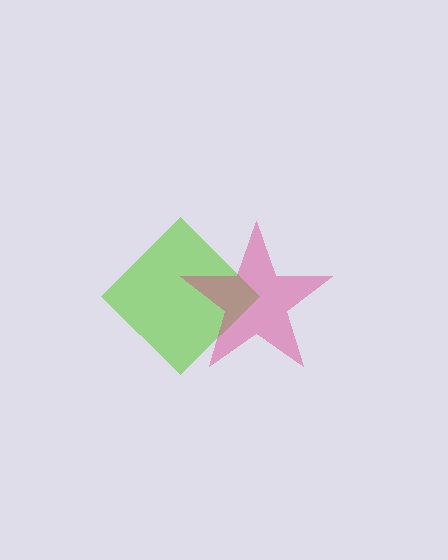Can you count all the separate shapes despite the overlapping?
Yes, there are 2 separate shapes.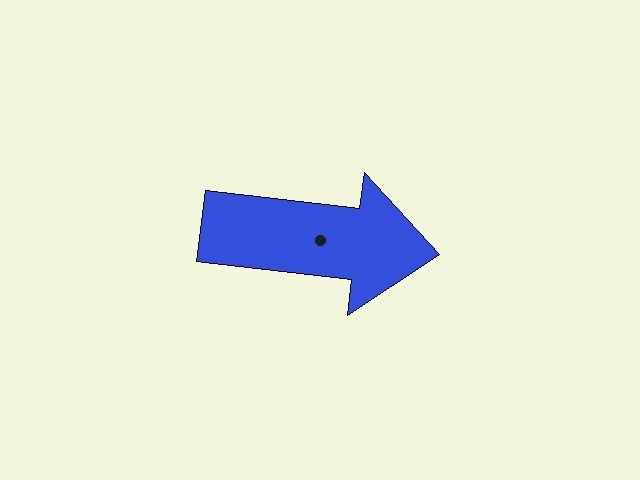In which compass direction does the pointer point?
East.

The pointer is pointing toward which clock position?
Roughly 3 o'clock.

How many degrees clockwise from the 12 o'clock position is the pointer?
Approximately 97 degrees.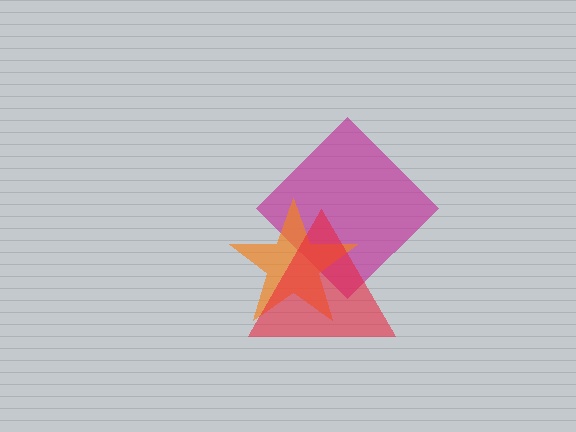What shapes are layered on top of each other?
The layered shapes are: a magenta diamond, an orange star, a red triangle.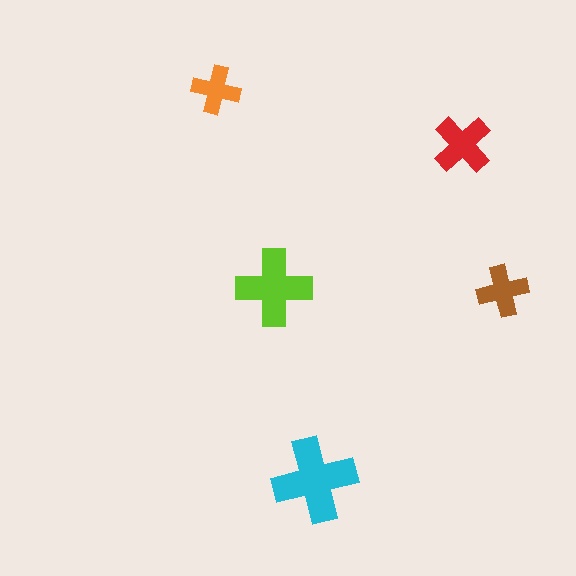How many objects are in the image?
There are 5 objects in the image.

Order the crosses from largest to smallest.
the cyan one, the lime one, the red one, the brown one, the orange one.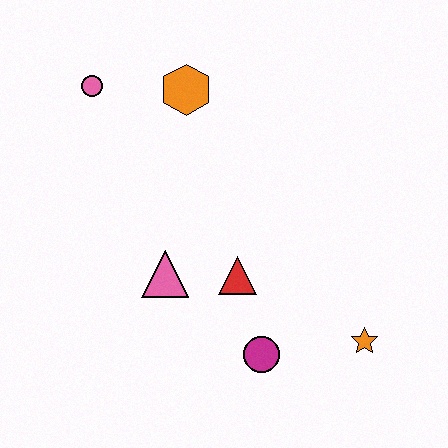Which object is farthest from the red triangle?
The pink circle is farthest from the red triangle.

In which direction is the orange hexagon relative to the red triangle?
The orange hexagon is above the red triangle.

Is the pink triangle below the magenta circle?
No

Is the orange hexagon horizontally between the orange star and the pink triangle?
Yes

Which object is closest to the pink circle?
The orange hexagon is closest to the pink circle.